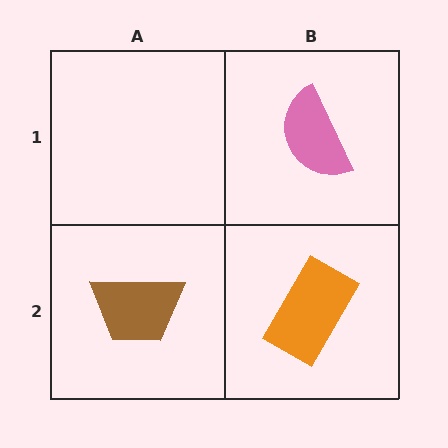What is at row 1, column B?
A pink semicircle.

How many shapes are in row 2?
2 shapes.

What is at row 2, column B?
An orange rectangle.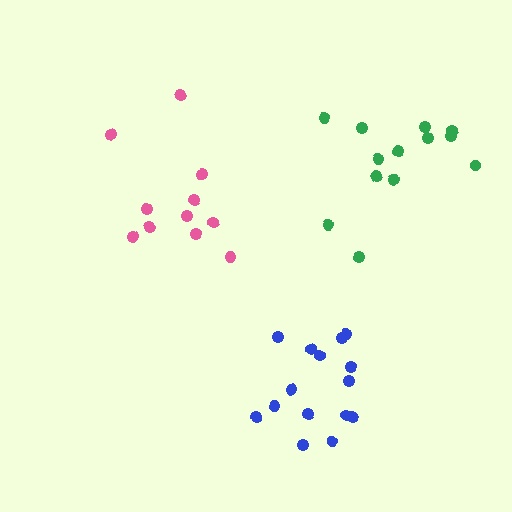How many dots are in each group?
Group 1: 13 dots, Group 2: 15 dots, Group 3: 11 dots (39 total).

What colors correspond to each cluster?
The clusters are colored: green, blue, pink.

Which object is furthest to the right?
The green cluster is rightmost.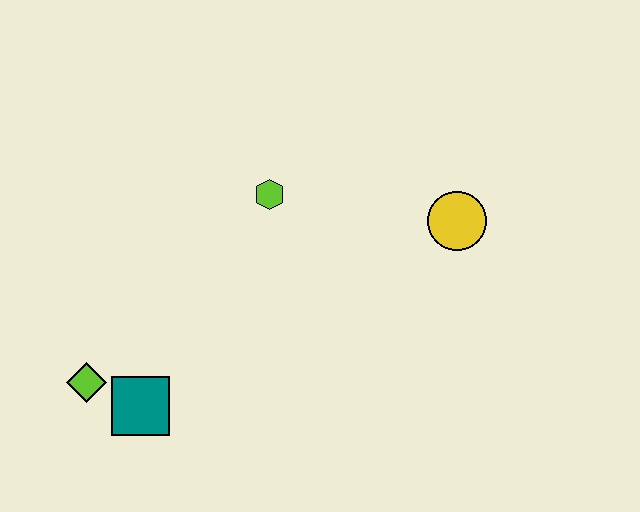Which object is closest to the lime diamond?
The teal square is closest to the lime diamond.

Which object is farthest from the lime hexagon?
The lime diamond is farthest from the lime hexagon.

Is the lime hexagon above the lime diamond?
Yes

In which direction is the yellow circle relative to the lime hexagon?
The yellow circle is to the right of the lime hexagon.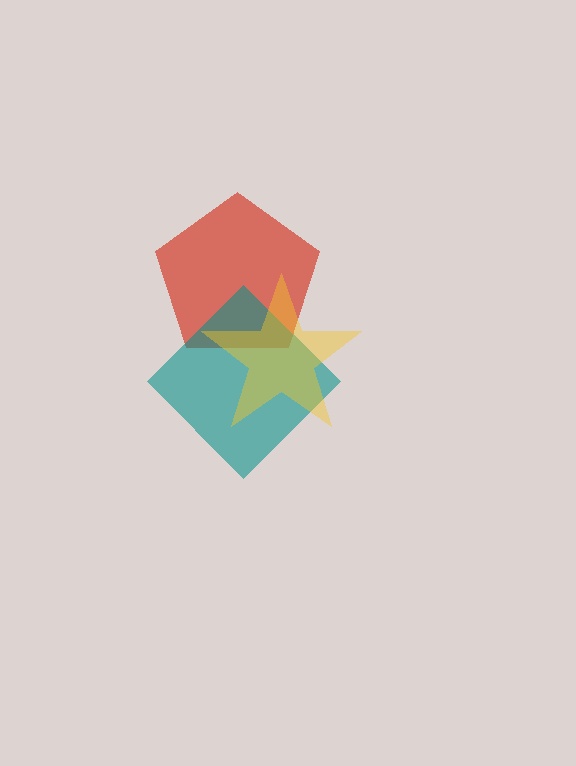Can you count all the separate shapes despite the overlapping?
Yes, there are 3 separate shapes.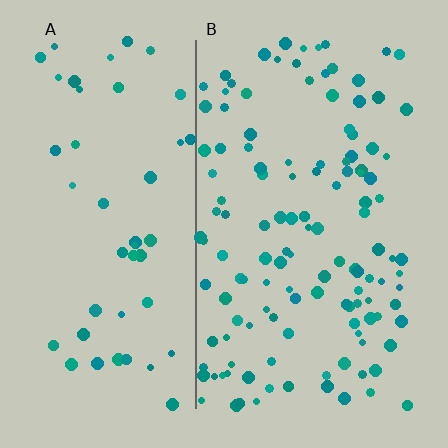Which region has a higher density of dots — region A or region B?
B (the right).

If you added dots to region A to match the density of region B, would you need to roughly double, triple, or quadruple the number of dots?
Approximately triple.